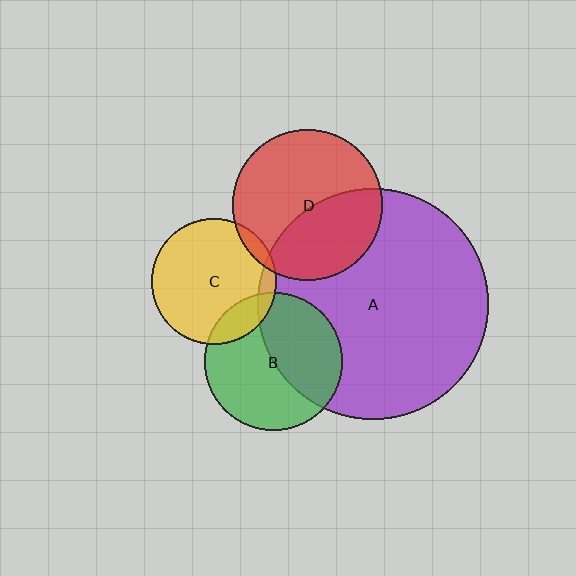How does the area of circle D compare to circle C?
Approximately 1.4 times.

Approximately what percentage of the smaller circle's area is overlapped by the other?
Approximately 45%.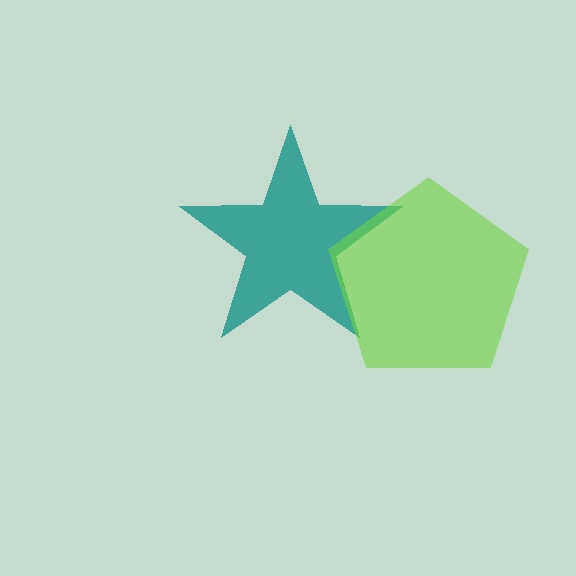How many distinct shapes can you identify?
There are 2 distinct shapes: a teal star, a lime pentagon.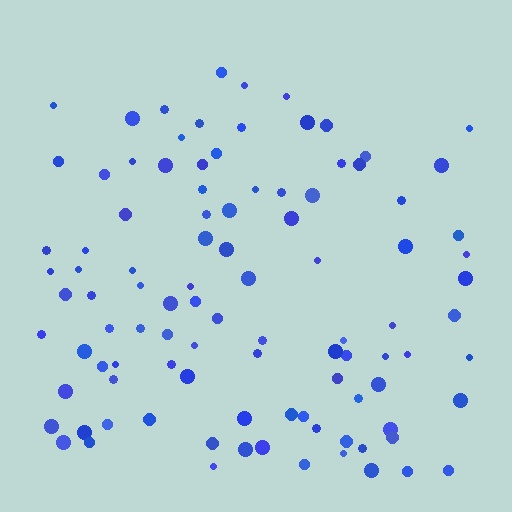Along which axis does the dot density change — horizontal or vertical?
Vertical.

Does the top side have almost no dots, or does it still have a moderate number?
Still a moderate number, just noticeably fewer than the bottom.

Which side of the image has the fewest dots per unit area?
The top.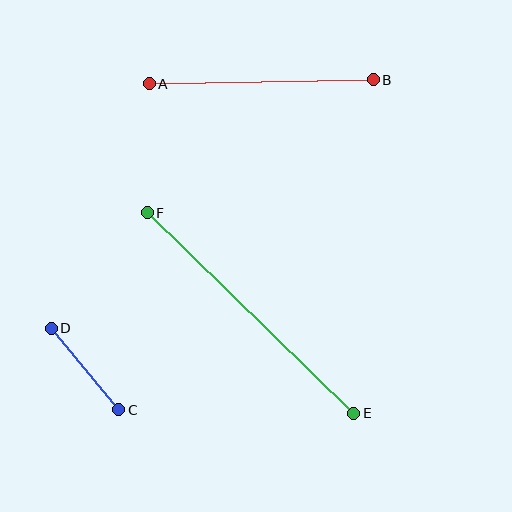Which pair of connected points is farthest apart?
Points E and F are farthest apart.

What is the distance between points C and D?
The distance is approximately 106 pixels.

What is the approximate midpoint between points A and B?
The midpoint is at approximately (261, 82) pixels.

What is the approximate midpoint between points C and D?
The midpoint is at approximately (85, 369) pixels.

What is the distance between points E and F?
The distance is approximately 288 pixels.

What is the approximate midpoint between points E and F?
The midpoint is at approximately (251, 313) pixels.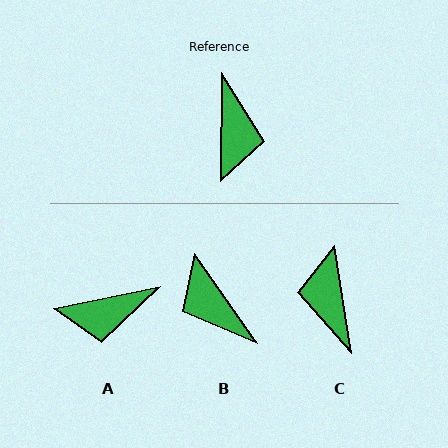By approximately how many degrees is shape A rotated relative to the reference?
Approximately 78 degrees clockwise.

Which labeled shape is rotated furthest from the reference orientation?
C, about 170 degrees away.